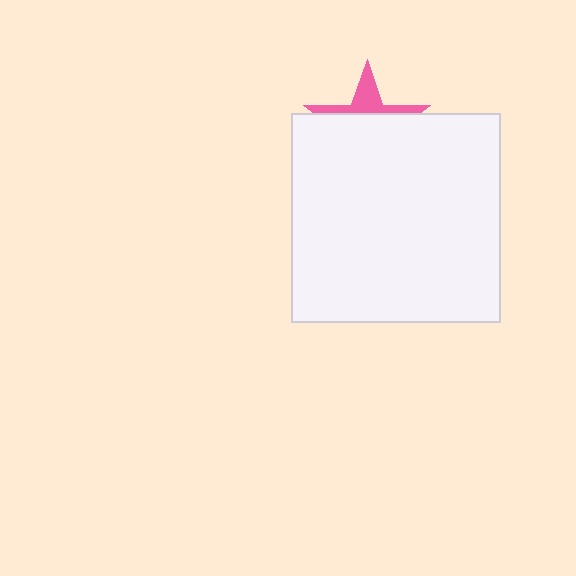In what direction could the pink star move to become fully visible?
The pink star could move up. That would shift it out from behind the white square entirely.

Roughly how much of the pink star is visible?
A small part of it is visible (roughly 32%).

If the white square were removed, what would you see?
You would see the complete pink star.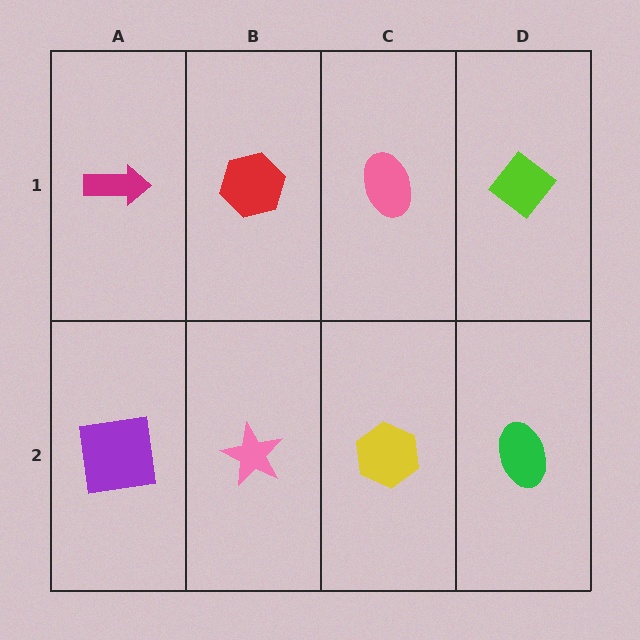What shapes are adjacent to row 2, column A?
A magenta arrow (row 1, column A), a pink star (row 2, column B).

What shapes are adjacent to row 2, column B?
A red hexagon (row 1, column B), a purple square (row 2, column A), a yellow hexagon (row 2, column C).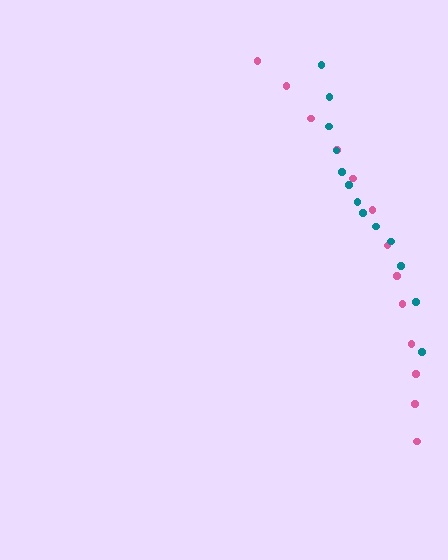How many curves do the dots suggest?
There are 2 distinct paths.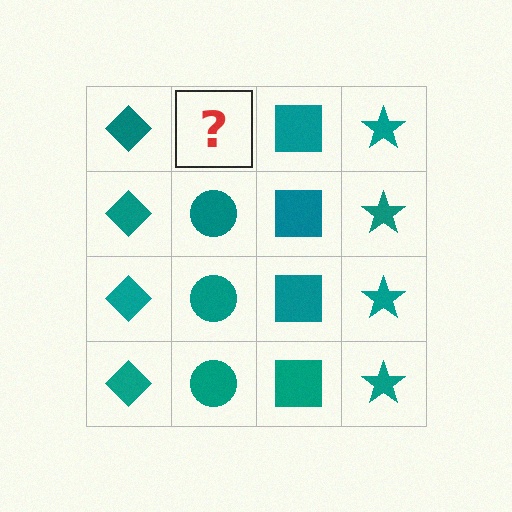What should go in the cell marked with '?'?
The missing cell should contain a teal circle.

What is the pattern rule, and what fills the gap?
The rule is that each column has a consistent shape. The gap should be filled with a teal circle.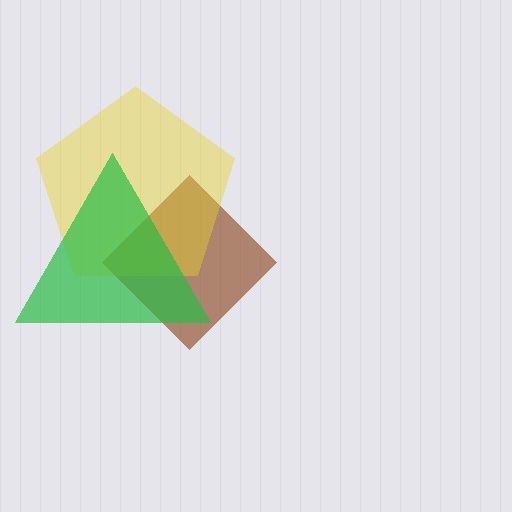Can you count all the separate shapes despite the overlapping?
Yes, there are 3 separate shapes.